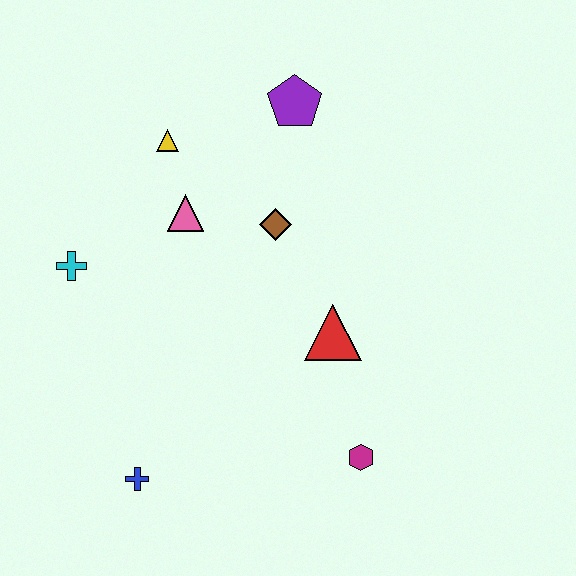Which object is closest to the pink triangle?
The yellow triangle is closest to the pink triangle.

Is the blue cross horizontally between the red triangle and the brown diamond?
No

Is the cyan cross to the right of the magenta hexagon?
No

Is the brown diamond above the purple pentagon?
No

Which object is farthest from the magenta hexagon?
The yellow triangle is farthest from the magenta hexagon.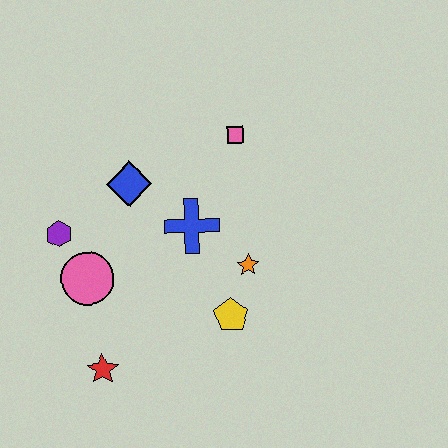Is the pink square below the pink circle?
No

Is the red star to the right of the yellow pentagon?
No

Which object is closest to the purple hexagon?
The pink circle is closest to the purple hexagon.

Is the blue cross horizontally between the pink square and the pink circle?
Yes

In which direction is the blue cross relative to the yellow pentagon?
The blue cross is above the yellow pentagon.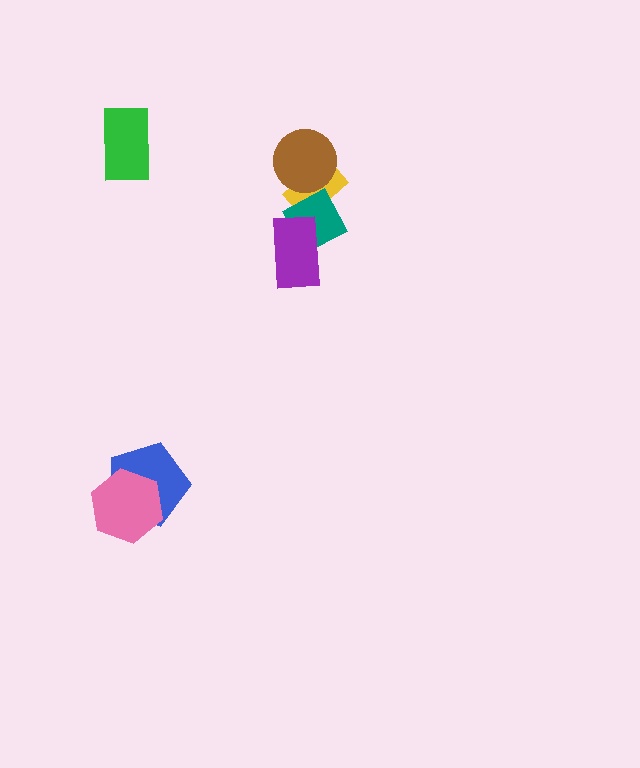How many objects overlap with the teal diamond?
2 objects overlap with the teal diamond.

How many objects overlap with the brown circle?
1 object overlaps with the brown circle.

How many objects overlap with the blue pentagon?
1 object overlaps with the blue pentagon.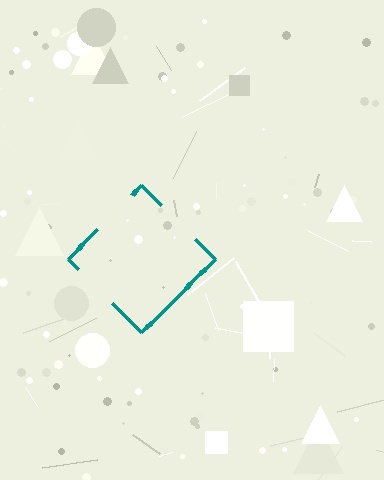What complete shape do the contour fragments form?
The contour fragments form a diamond.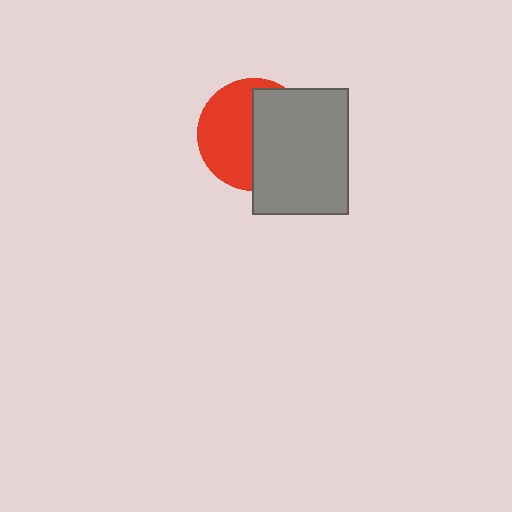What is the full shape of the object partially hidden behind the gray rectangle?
The partially hidden object is a red circle.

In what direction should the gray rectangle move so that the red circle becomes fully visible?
The gray rectangle should move right. That is the shortest direction to clear the overlap and leave the red circle fully visible.